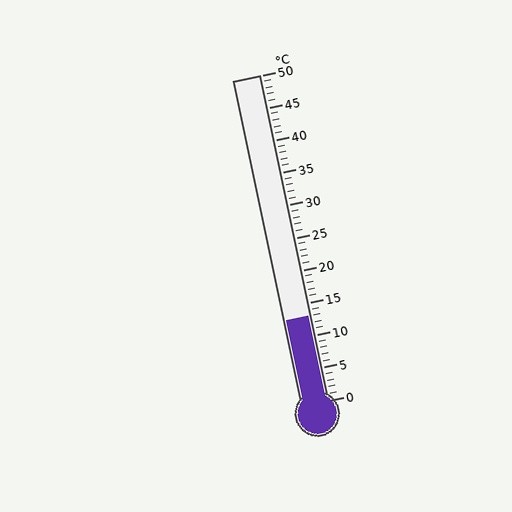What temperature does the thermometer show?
The thermometer shows approximately 13°C.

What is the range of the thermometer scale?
The thermometer scale ranges from 0°C to 50°C.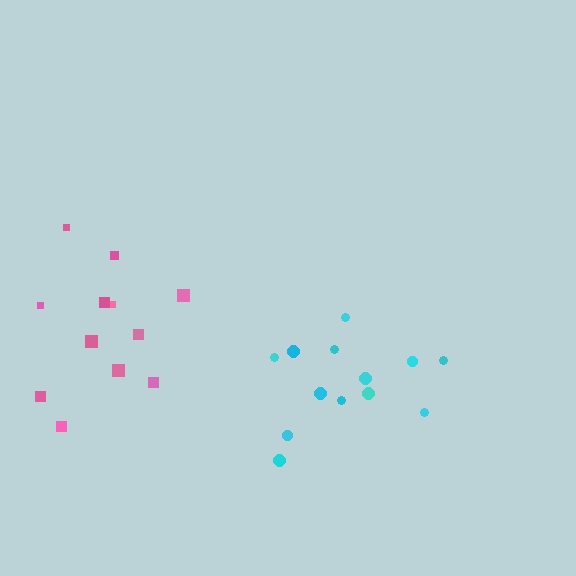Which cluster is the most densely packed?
Pink.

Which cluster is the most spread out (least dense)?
Cyan.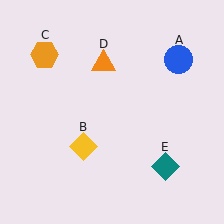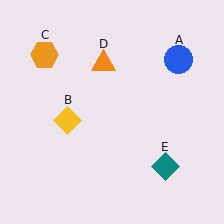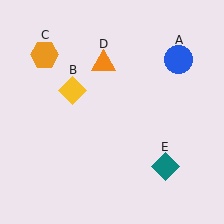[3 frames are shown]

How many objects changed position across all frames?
1 object changed position: yellow diamond (object B).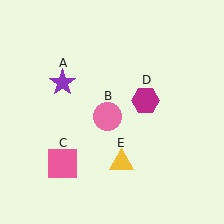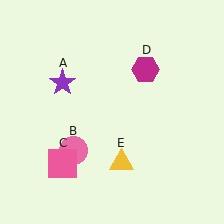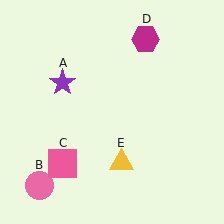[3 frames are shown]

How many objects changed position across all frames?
2 objects changed position: pink circle (object B), magenta hexagon (object D).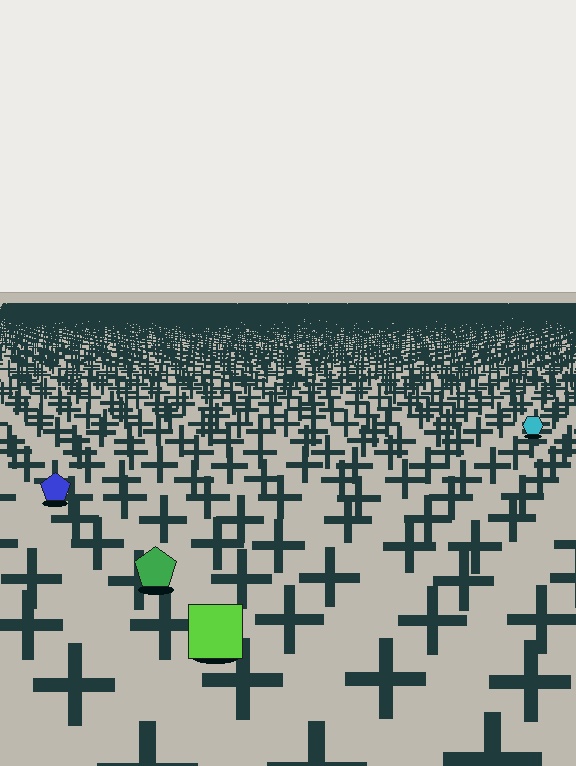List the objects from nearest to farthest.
From nearest to farthest: the lime square, the green pentagon, the blue pentagon, the cyan hexagon.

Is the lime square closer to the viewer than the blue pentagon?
Yes. The lime square is closer — you can tell from the texture gradient: the ground texture is coarser near it.